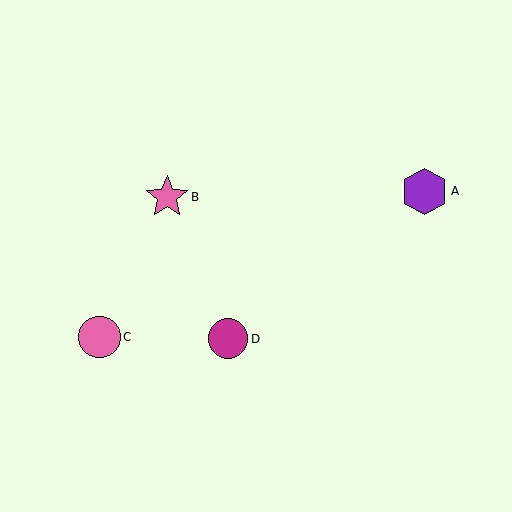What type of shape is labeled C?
Shape C is a pink circle.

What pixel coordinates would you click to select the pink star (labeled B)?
Click at (167, 197) to select the pink star B.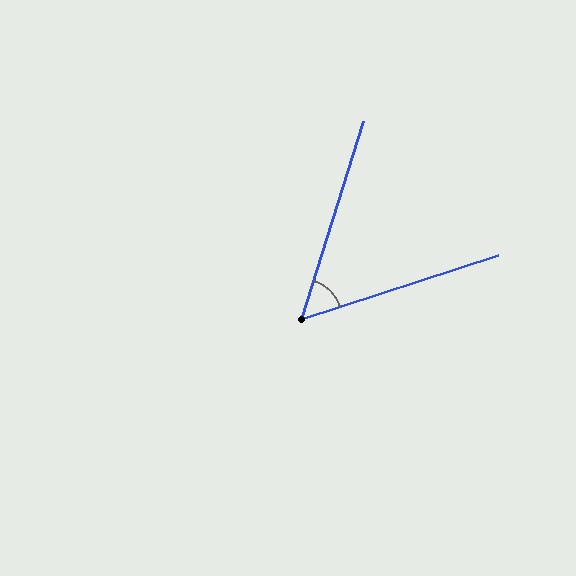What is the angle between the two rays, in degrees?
Approximately 55 degrees.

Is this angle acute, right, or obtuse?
It is acute.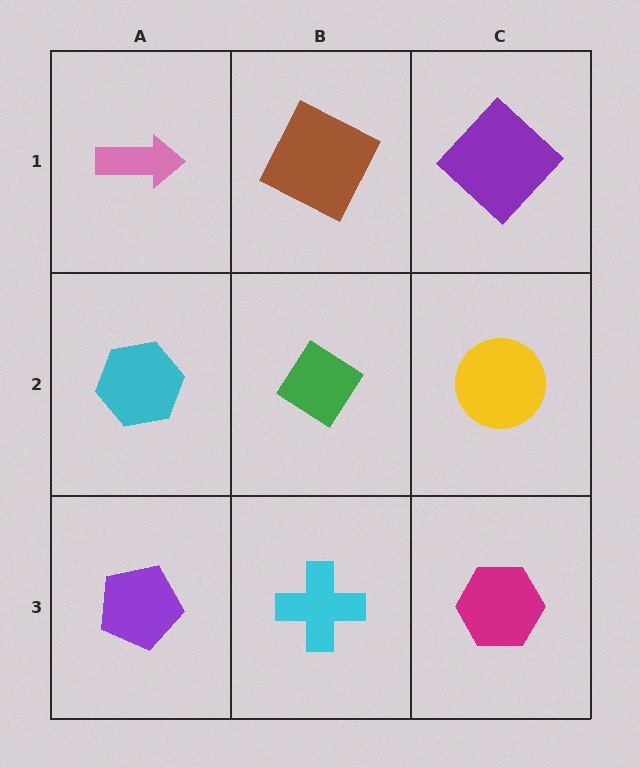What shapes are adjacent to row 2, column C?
A purple diamond (row 1, column C), a magenta hexagon (row 3, column C), a green diamond (row 2, column B).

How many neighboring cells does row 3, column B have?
3.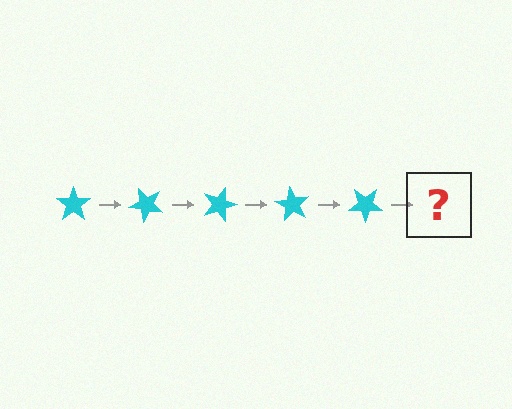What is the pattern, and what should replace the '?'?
The pattern is that the star rotates 45 degrees each step. The '?' should be a cyan star rotated 225 degrees.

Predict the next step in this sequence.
The next step is a cyan star rotated 225 degrees.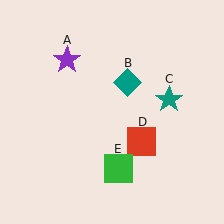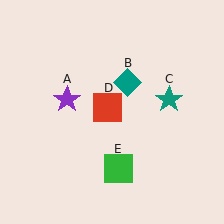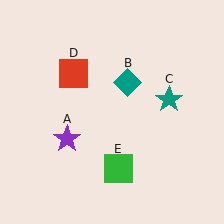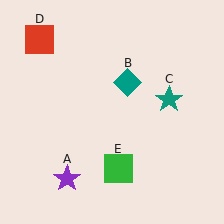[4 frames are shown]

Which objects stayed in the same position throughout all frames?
Teal diamond (object B) and teal star (object C) and green square (object E) remained stationary.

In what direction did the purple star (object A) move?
The purple star (object A) moved down.